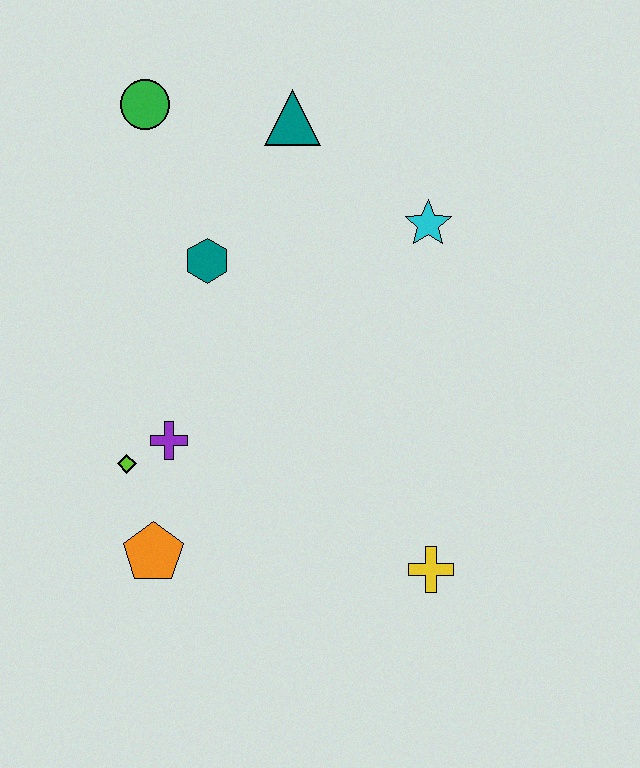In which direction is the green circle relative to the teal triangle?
The green circle is to the left of the teal triangle.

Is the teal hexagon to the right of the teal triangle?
No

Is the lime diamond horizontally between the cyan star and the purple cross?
No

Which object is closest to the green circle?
The teal triangle is closest to the green circle.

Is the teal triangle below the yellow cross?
No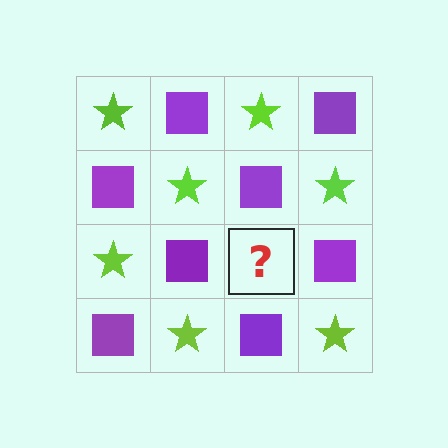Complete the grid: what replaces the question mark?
The question mark should be replaced with a lime star.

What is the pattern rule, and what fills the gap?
The rule is that it alternates lime star and purple square in a checkerboard pattern. The gap should be filled with a lime star.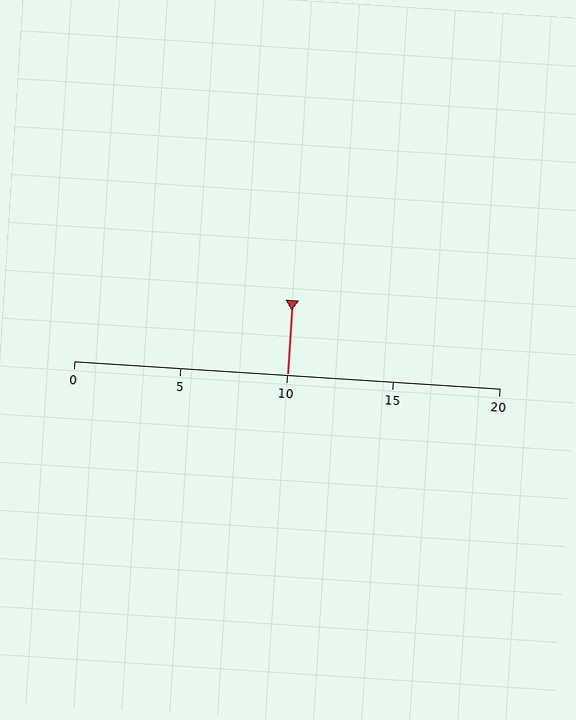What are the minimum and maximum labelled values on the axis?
The axis runs from 0 to 20.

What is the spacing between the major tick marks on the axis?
The major ticks are spaced 5 apart.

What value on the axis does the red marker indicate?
The marker indicates approximately 10.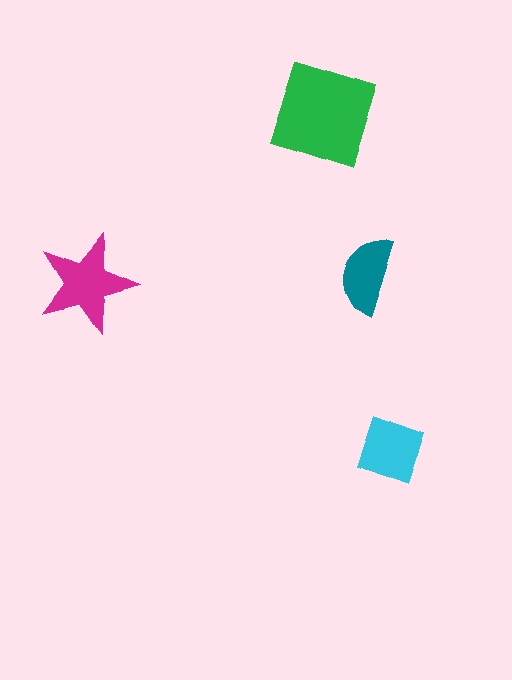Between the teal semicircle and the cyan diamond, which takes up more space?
The cyan diamond.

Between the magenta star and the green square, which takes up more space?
The green square.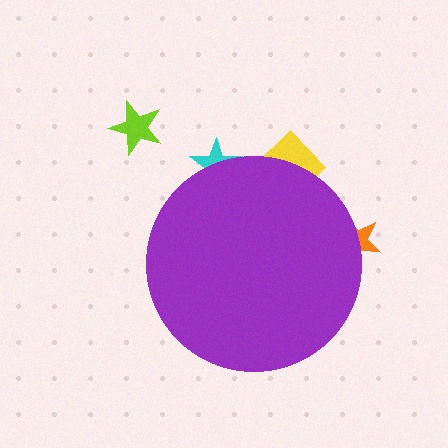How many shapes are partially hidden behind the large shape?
3 shapes are partially hidden.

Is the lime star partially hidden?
No, the lime star is fully visible.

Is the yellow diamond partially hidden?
Yes, the yellow diamond is partially hidden behind the purple circle.